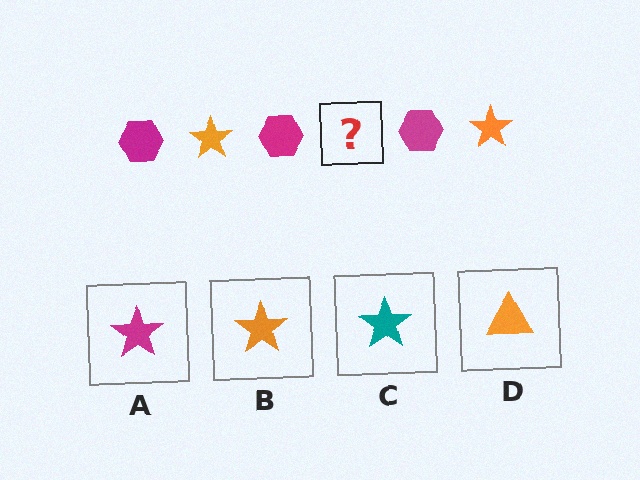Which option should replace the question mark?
Option B.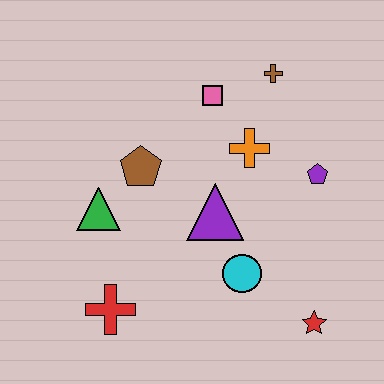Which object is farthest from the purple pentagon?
The red cross is farthest from the purple pentagon.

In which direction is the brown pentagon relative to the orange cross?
The brown pentagon is to the left of the orange cross.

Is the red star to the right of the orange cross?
Yes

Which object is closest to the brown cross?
The pink square is closest to the brown cross.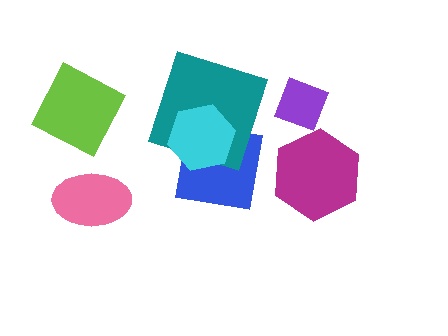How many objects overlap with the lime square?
0 objects overlap with the lime square.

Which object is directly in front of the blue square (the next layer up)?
The teal square is directly in front of the blue square.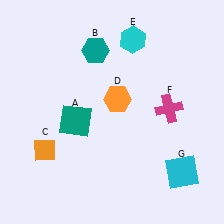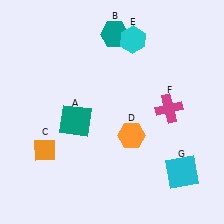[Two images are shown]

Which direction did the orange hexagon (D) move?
The orange hexagon (D) moved down.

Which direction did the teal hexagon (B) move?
The teal hexagon (B) moved right.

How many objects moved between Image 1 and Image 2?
2 objects moved between the two images.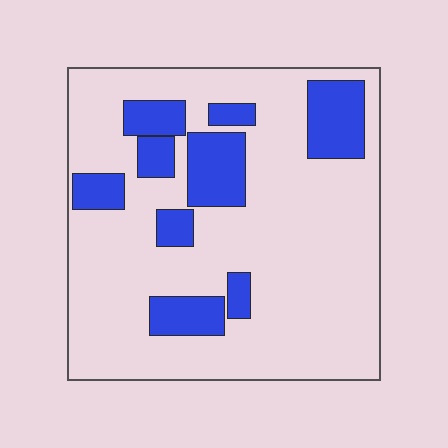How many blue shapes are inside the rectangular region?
9.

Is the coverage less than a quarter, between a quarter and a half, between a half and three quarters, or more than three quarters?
Less than a quarter.